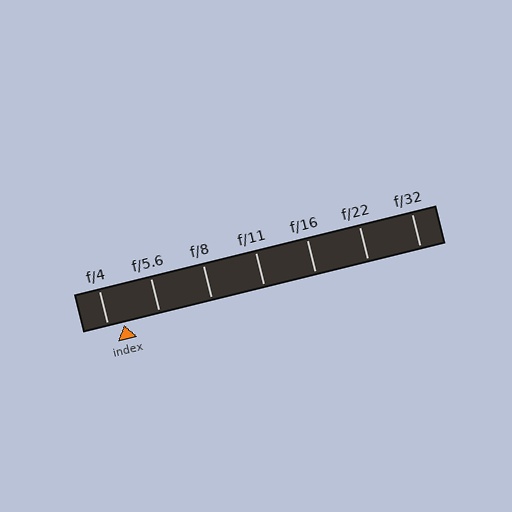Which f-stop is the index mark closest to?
The index mark is closest to f/4.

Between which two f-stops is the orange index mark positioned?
The index mark is between f/4 and f/5.6.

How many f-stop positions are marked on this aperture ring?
There are 7 f-stop positions marked.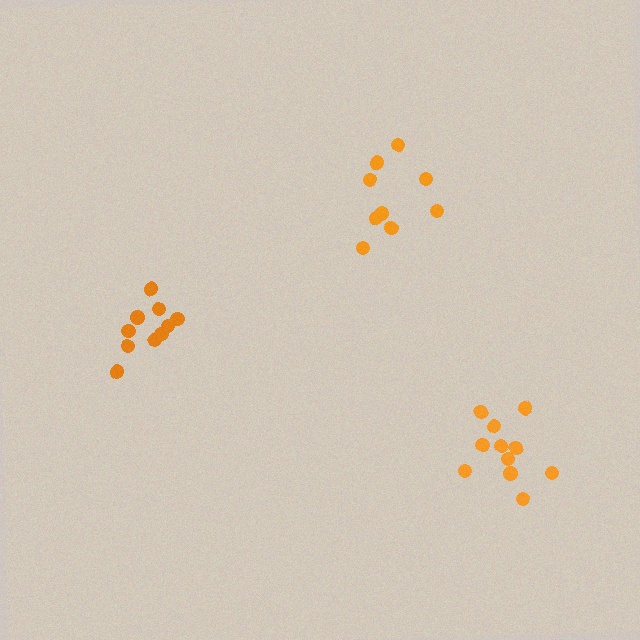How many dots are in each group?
Group 1: 9 dots, Group 2: 11 dots, Group 3: 10 dots (30 total).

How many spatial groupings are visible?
There are 3 spatial groupings.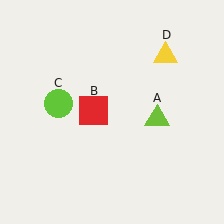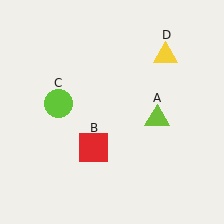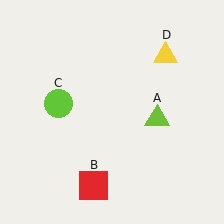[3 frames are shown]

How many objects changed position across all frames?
1 object changed position: red square (object B).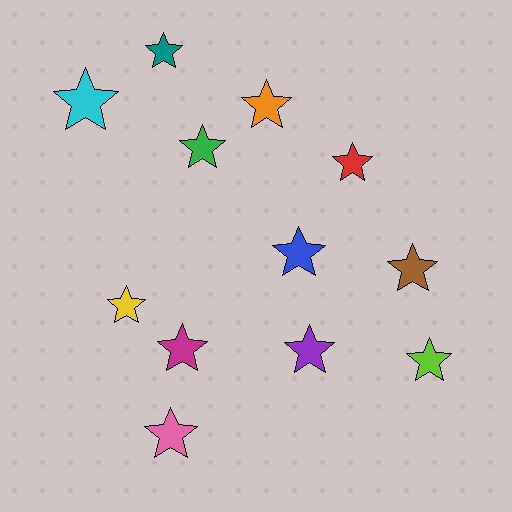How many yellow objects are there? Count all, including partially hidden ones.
There is 1 yellow object.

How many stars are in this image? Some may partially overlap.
There are 12 stars.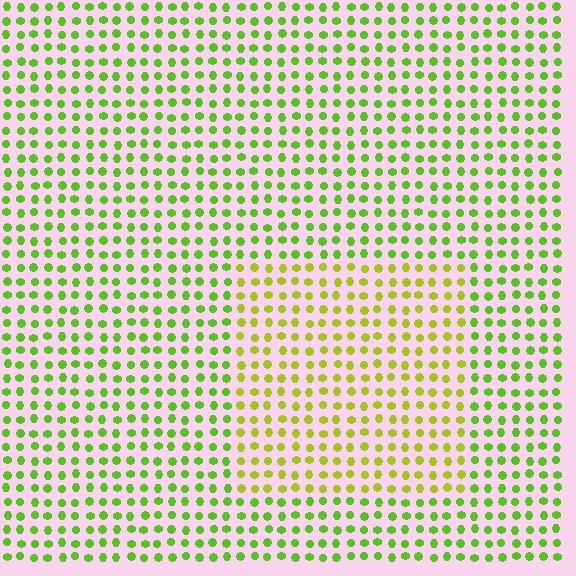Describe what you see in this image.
The image is filled with small lime elements in a uniform arrangement. A rectangle-shaped region is visible where the elements are tinted to a slightly different hue, forming a subtle color boundary.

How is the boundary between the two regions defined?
The boundary is defined purely by a slight shift in hue (about 31 degrees). Spacing, size, and orientation are identical on both sides.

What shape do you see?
I see a rectangle.